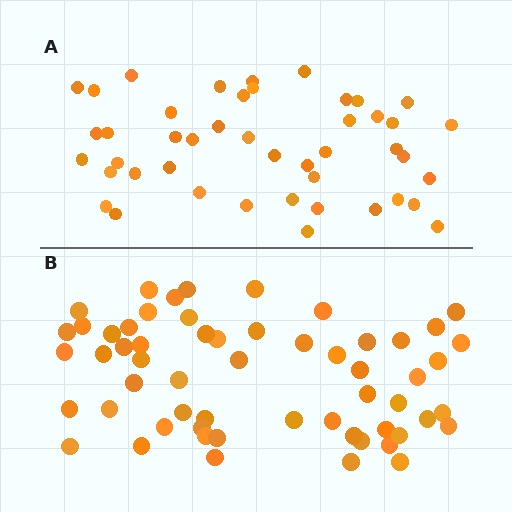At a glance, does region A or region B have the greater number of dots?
Region B (the bottom region) has more dots.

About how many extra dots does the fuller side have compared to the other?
Region B has approximately 15 more dots than region A.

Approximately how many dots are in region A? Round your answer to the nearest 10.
About 40 dots. (The exact count is 45, which rounds to 40.)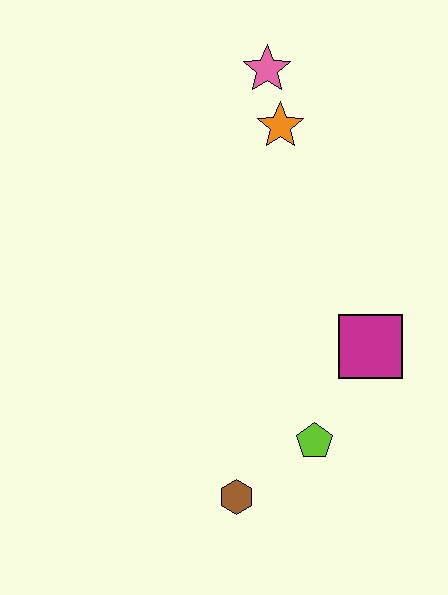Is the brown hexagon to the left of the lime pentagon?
Yes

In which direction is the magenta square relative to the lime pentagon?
The magenta square is above the lime pentagon.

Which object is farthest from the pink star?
The brown hexagon is farthest from the pink star.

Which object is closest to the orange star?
The pink star is closest to the orange star.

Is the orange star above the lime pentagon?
Yes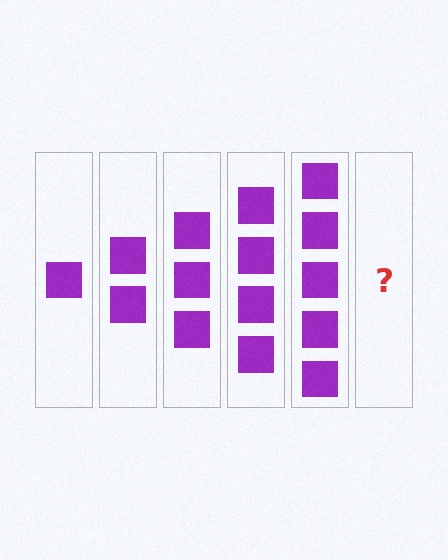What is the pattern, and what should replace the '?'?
The pattern is that each step adds one more square. The '?' should be 6 squares.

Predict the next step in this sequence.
The next step is 6 squares.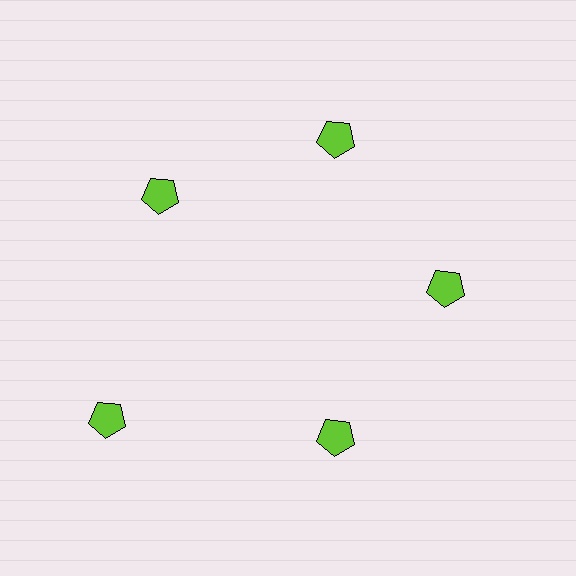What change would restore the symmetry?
The symmetry would be restored by moving it inward, back onto the ring so that all 5 pentagons sit at equal angles and equal distance from the center.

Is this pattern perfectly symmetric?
No. The 5 lime pentagons are arranged in a ring, but one element near the 8 o'clock position is pushed outward from the center, breaking the 5-fold rotational symmetry.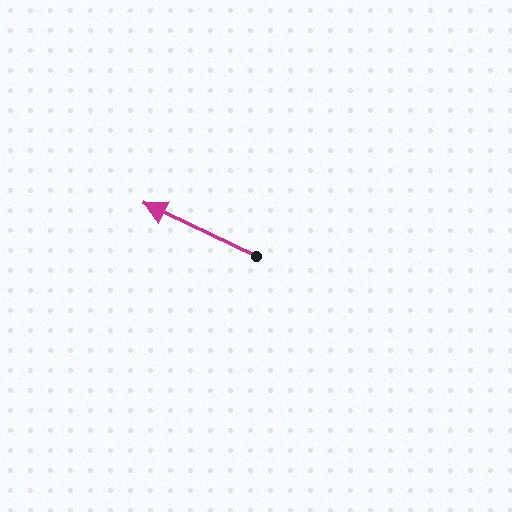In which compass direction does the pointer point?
Northwest.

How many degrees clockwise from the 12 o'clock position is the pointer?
Approximately 295 degrees.